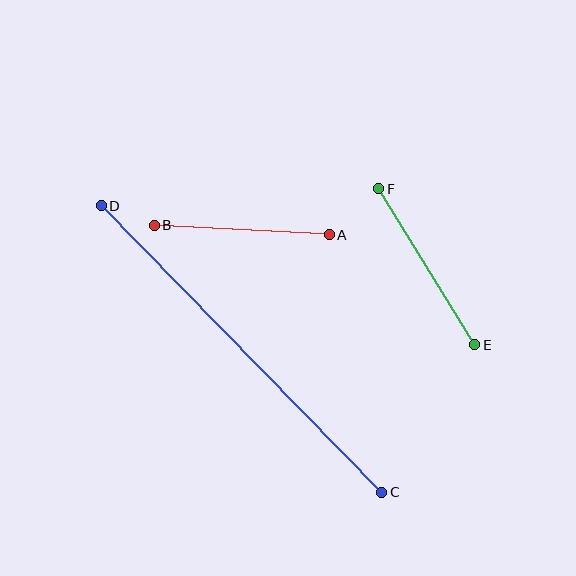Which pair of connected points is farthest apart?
Points C and D are farthest apart.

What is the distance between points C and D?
The distance is approximately 401 pixels.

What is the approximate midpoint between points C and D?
The midpoint is at approximately (241, 349) pixels.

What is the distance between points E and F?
The distance is approximately 183 pixels.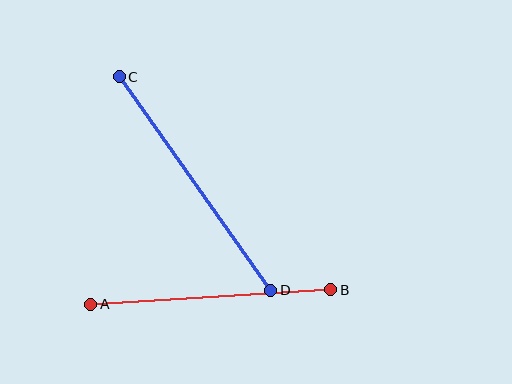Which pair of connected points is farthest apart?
Points C and D are farthest apart.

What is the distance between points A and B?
The distance is approximately 241 pixels.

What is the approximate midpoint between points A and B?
The midpoint is at approximately (211, 297) pixels.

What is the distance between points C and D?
The distance is approximately 262 pixels.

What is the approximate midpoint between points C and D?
The midpoint is at approximately (195, 184) pixels.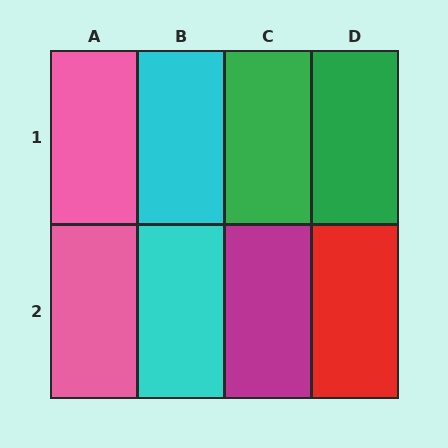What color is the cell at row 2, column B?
Cyan.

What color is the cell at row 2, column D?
Red.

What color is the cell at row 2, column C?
Magenta.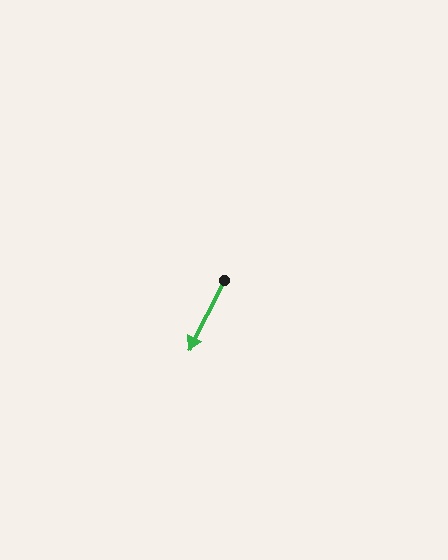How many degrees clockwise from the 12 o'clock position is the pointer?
Approximately 207 degrees.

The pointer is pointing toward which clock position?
Roughly 7 o'clock.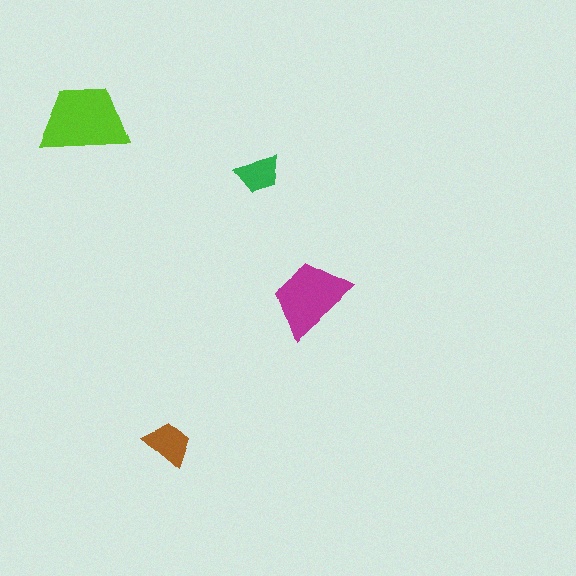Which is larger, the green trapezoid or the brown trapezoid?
The brown one.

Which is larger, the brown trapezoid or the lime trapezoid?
The lime one.